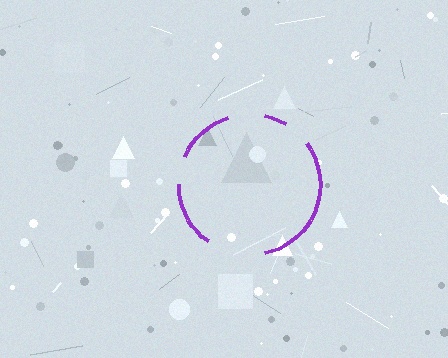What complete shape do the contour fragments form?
The contour fragments form a circle.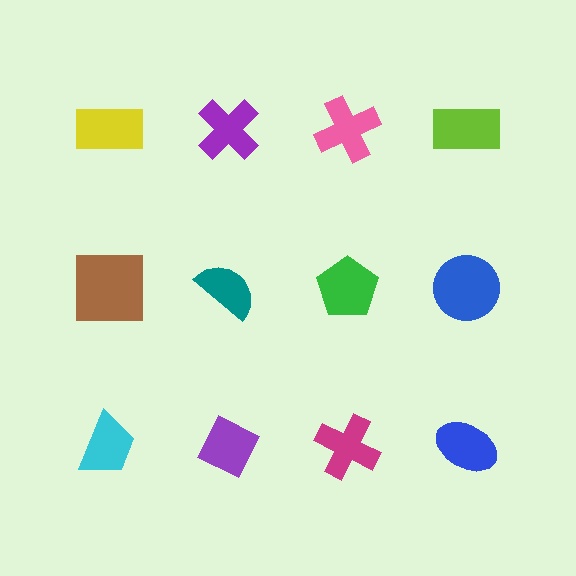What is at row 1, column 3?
A pink cross.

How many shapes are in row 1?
4 shapes.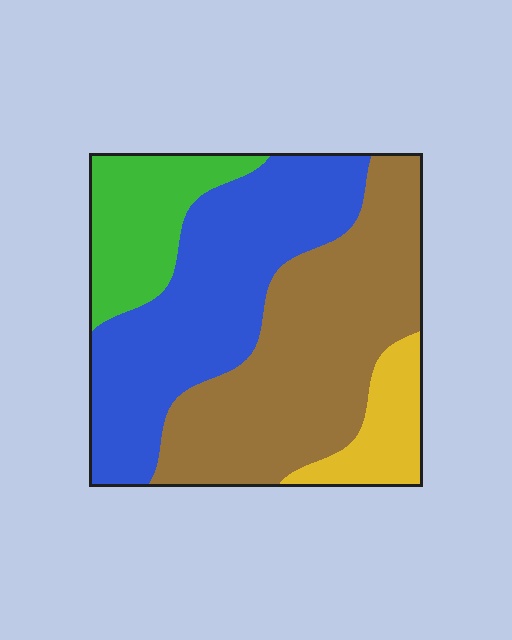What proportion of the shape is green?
Green takes up about one sixth (1/6) of the shape.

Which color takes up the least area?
Yellow, at roughly 10%.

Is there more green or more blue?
Blue.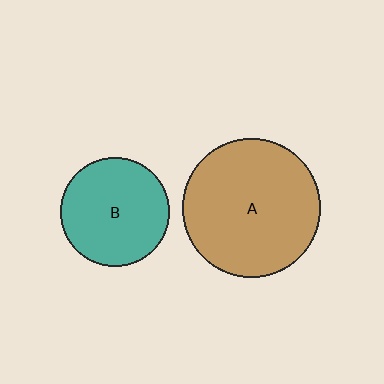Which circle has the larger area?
Circle A (brown).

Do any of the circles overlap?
No, none of the circles overlap.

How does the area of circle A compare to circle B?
Approximately 1.6 times.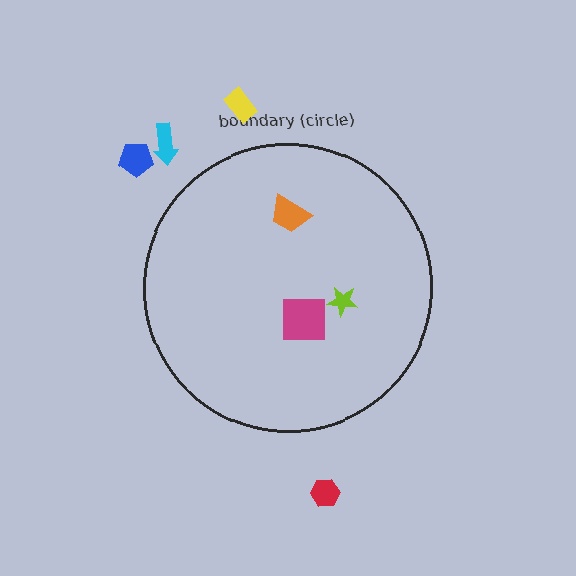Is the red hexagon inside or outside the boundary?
Outside.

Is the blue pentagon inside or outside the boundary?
Outside.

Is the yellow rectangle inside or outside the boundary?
Outside.